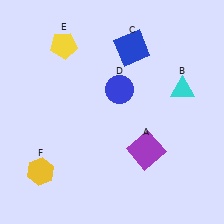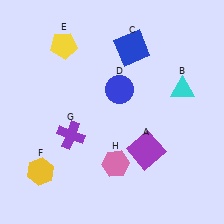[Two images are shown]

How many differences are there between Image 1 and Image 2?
There are 2 differences between the two images.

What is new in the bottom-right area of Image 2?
A pink hexagon (H) was added in the bottom-right area of Image 2.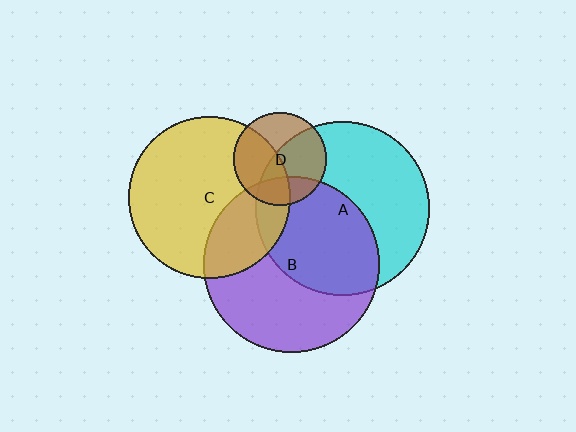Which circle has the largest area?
Circle B (purple).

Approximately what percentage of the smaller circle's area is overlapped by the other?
Approximately 55%.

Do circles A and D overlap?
Yes.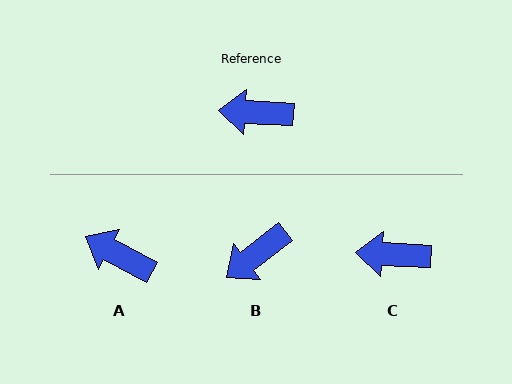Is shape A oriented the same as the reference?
No, it is off by about 25 degrees.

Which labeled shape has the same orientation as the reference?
C.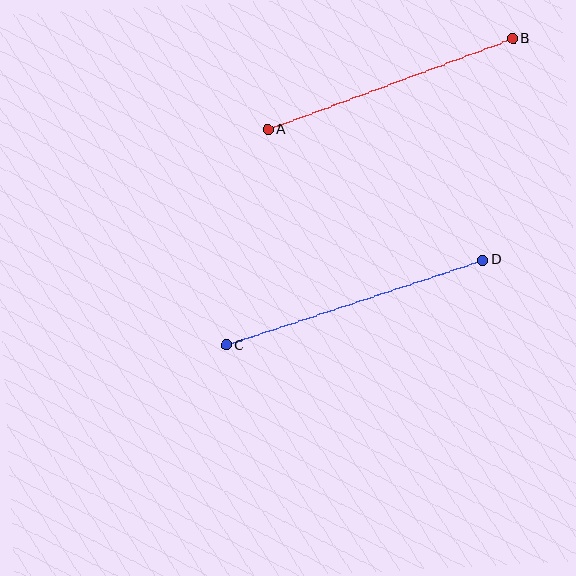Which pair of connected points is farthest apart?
Points C and D are farthest apart.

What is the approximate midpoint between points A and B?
The midpoint is at approximately (390, 84) pixels.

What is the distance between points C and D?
The distance is approximately 270 pixels.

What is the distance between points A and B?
The distance is approximately 261 pixels.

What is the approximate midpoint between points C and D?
The midpoint is at approximately (354, 303) pixels.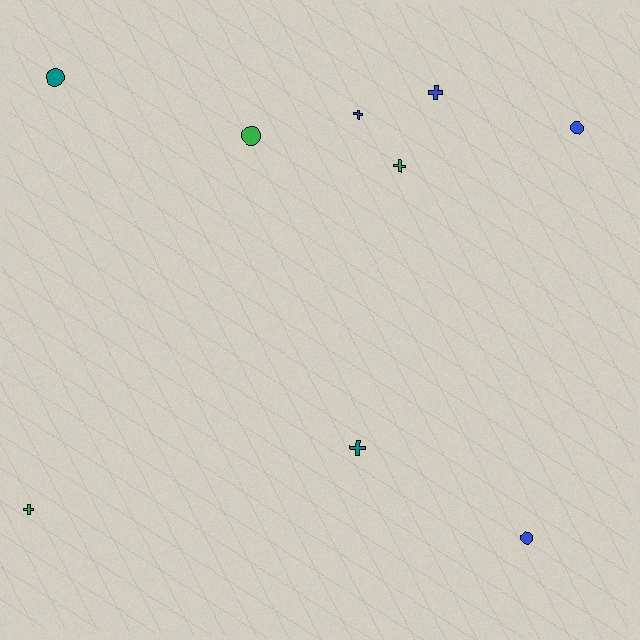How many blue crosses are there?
There are 2 blue crosses.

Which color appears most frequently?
Blue, with 4 objects.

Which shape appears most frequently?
Cross, with 5 objects.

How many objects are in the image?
There are 9 objects.